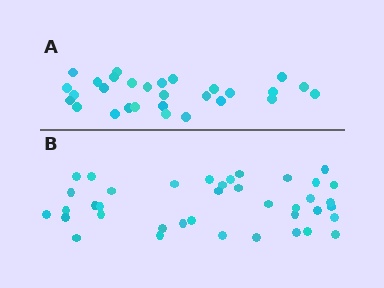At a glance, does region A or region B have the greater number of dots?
Region B (the bottom region) has more dots.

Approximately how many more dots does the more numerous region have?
Region B has roughly 10 or so more dots than region A.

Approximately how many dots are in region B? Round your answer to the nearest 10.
About 40 dots. (The exact count is 39, which rounds to 40.)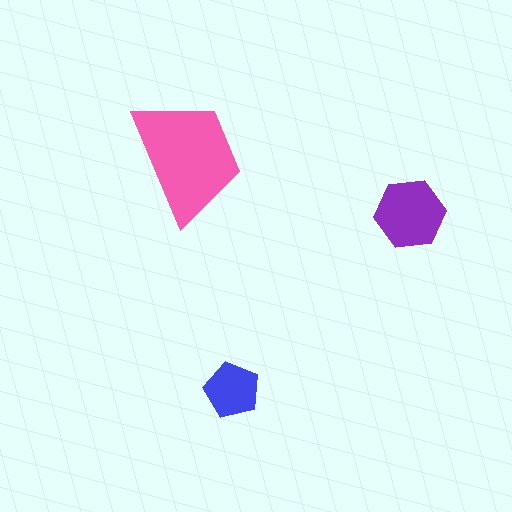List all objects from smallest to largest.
The blue pentagon, the purple hexagon, the pink trapezoid.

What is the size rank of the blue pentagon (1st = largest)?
3rd.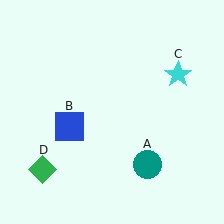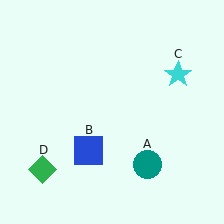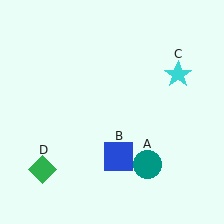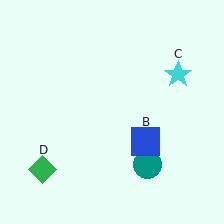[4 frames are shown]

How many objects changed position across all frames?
1 object changed position: blue square (object B).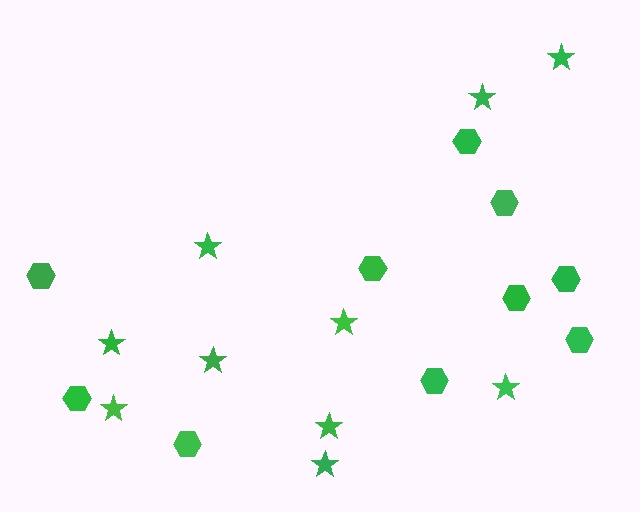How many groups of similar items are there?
There are 2 groups: one group of hexagons (10) and one group of stars (10).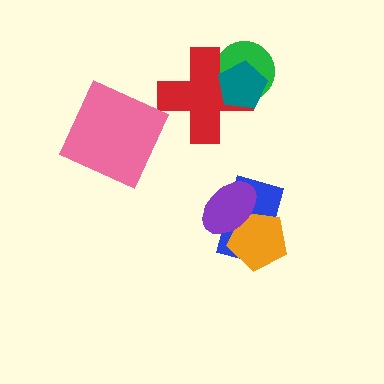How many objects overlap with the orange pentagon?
2 objects overlap with the orange pentagon.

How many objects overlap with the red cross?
2 objects overlap with the red cross.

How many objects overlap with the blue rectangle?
2 objects overlap with the blue rectangle.